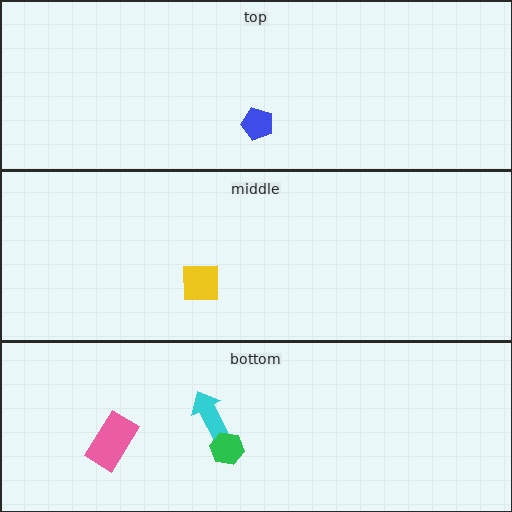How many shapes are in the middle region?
1.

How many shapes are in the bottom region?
3.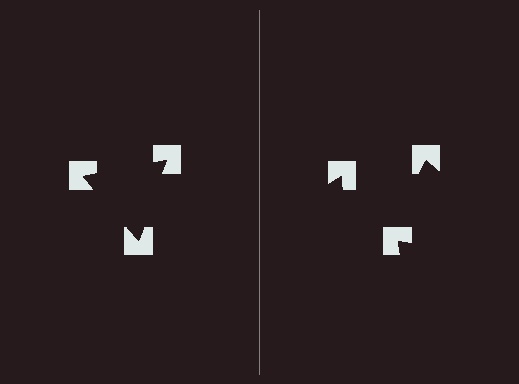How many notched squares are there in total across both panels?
6 — 3 on each side.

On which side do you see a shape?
An illusory triangle appears on the left side. On the right side the wedge cuts are rotated, so no coherent shape forms.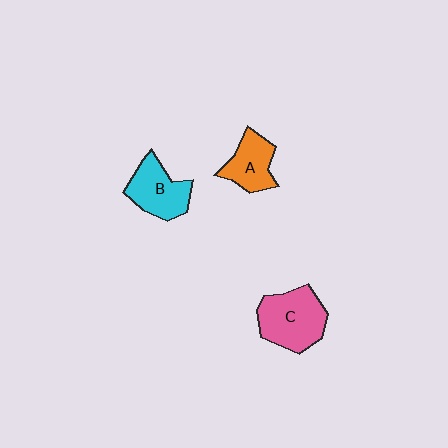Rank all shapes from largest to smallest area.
From largest to smallest: C (pink), B (cyan), A (orange).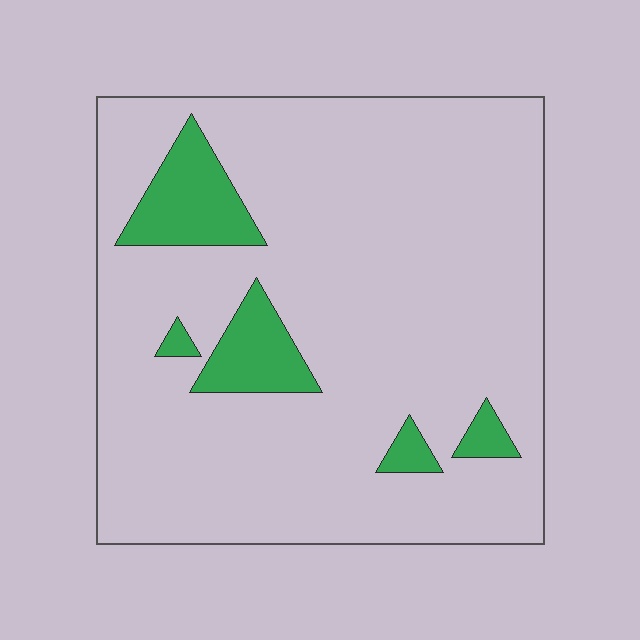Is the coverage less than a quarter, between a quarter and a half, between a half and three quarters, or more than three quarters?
Less than a quarter.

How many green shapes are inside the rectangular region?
5.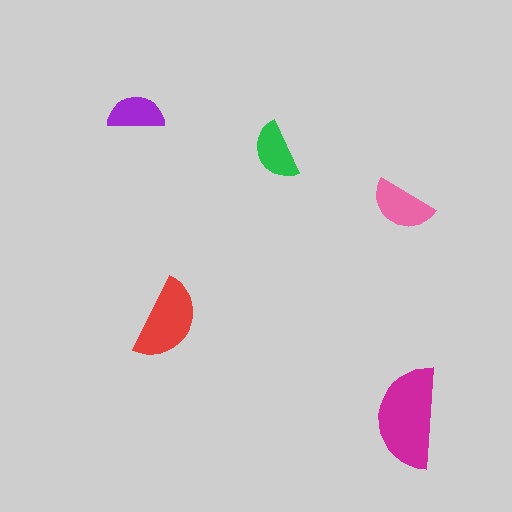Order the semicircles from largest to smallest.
the magenta one, the red one, the pink one, the green one, the purple one.